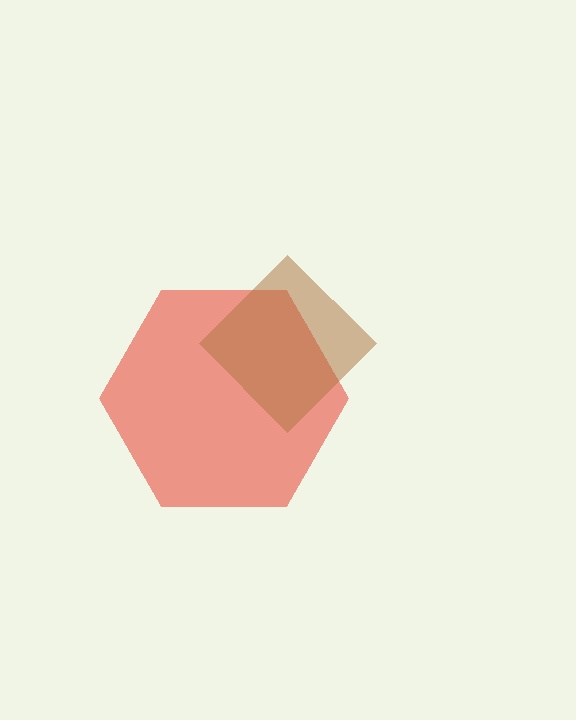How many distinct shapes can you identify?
There are 2 distinct shapes: a red hexagon, a brown diamond.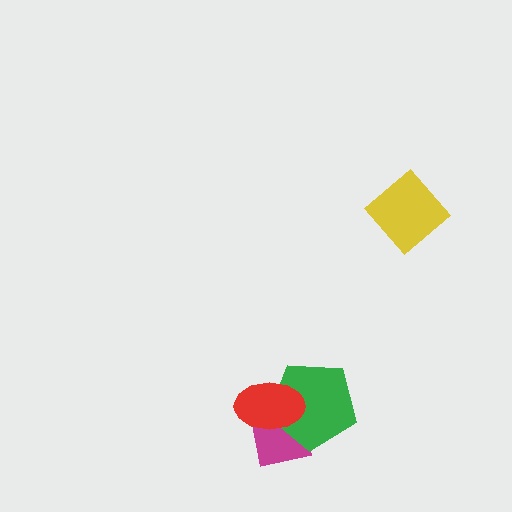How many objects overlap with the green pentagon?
2 objects overlap with the green pentagon.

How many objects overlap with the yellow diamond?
0 objects overlap with the yellow diamond.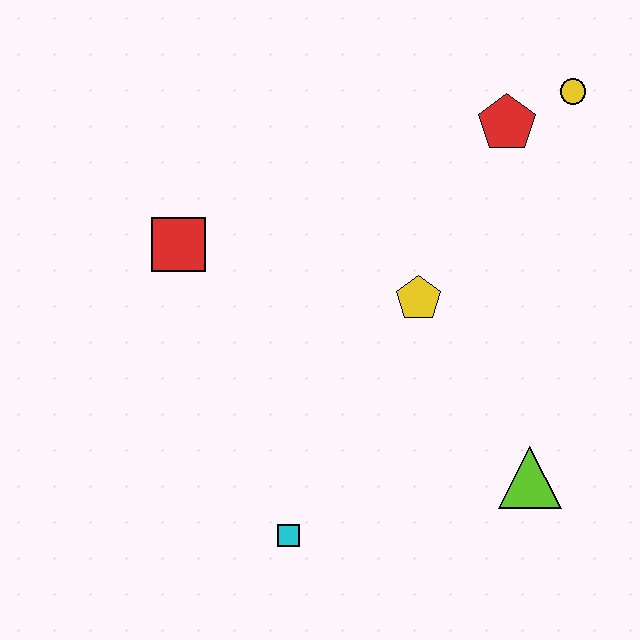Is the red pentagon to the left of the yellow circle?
Yes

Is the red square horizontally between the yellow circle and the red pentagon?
No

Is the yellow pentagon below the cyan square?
No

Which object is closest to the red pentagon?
The yellow circle is closest to the red pentagon.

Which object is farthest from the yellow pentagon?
The cyan square is farthest from the yellow pentagon.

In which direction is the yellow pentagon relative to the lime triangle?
The yellow pentagon is above the lime triangle.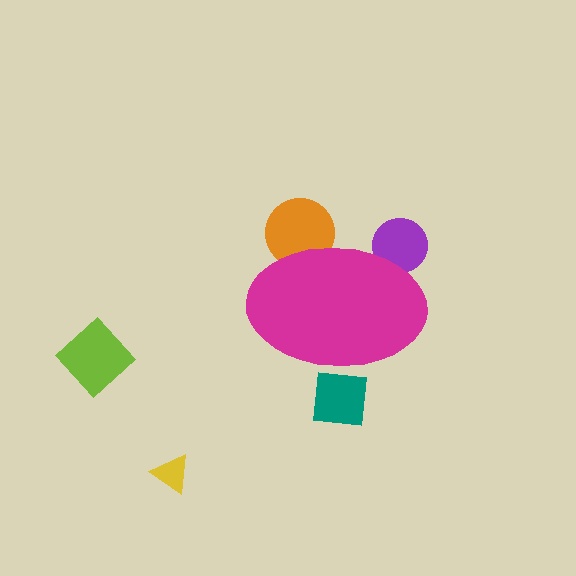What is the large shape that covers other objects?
A magenta ellipse.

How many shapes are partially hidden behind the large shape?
3 shapes are partially hidden.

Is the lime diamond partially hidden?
No, the lime diamond is fully visible.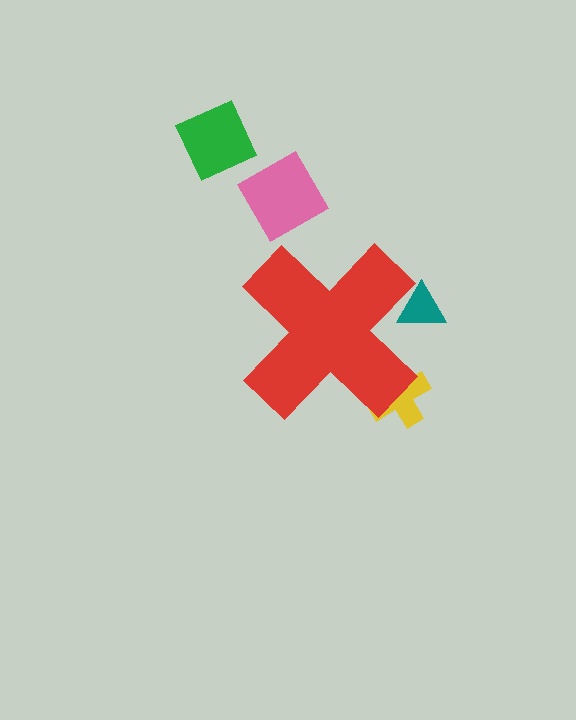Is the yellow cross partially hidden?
Yes, the yellow cross is partially hidden behind the red cross.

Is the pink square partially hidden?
No, the pink square is fully visible.